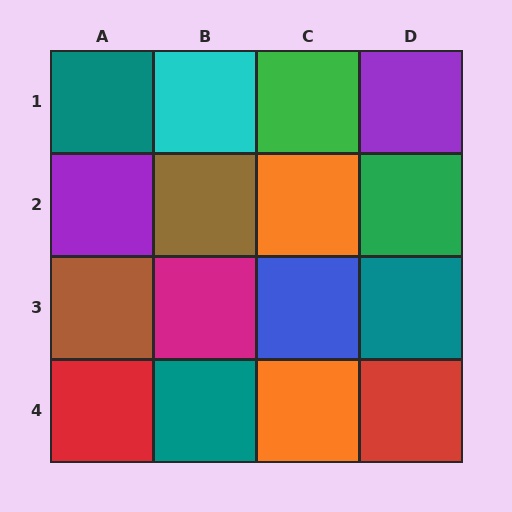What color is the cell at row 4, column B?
Teal.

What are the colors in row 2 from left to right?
Purple, brown, orange, green.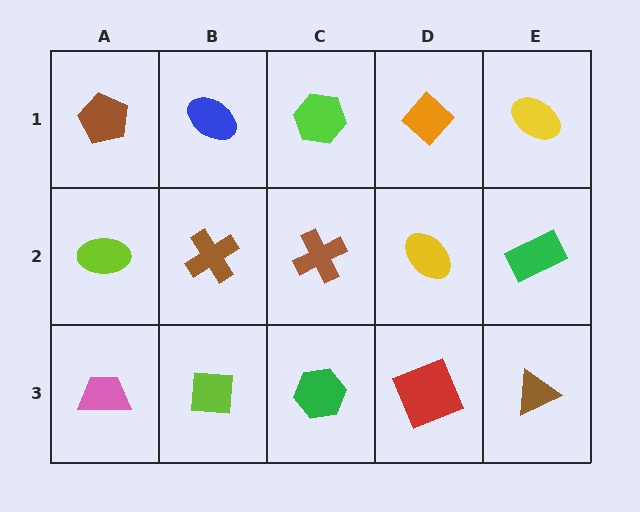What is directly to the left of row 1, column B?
A brown pentagon.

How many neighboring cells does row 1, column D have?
3.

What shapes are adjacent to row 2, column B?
A blue ellipse (row 1, column B), a lime square (row 3, column B), a lime ellipse (row 2, column A), a brown cross (row 2, column C).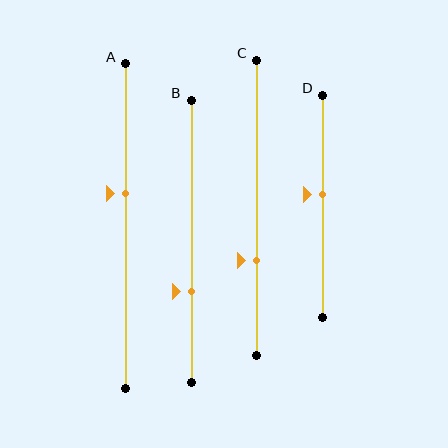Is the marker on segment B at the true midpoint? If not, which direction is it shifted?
No, the marker on segment B is shifted downward by about 18% of the segment length.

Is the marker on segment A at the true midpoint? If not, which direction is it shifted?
No, the marker on segment A is shifted upward by about 10% of the segment length.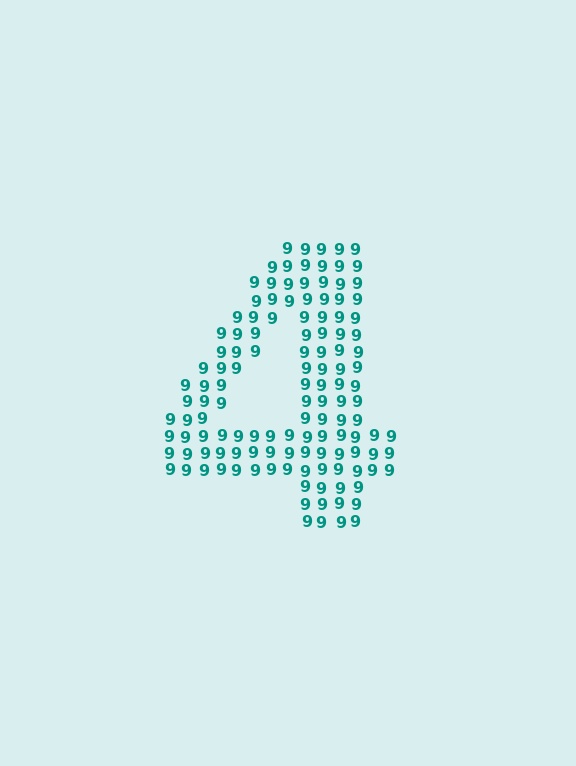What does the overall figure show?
The overall figure shows the digit 4.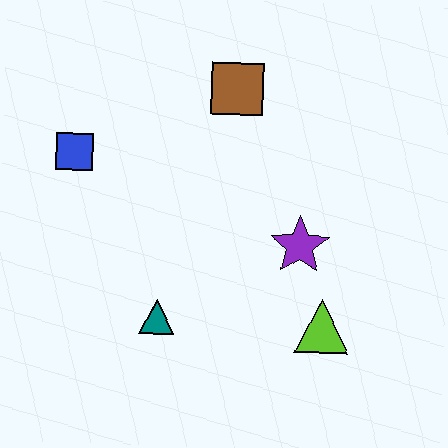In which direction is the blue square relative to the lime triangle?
The blue square is to the left of the lime triangle.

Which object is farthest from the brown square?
The lime triangle is farthest from the brown square.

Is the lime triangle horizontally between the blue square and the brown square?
No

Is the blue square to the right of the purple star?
No